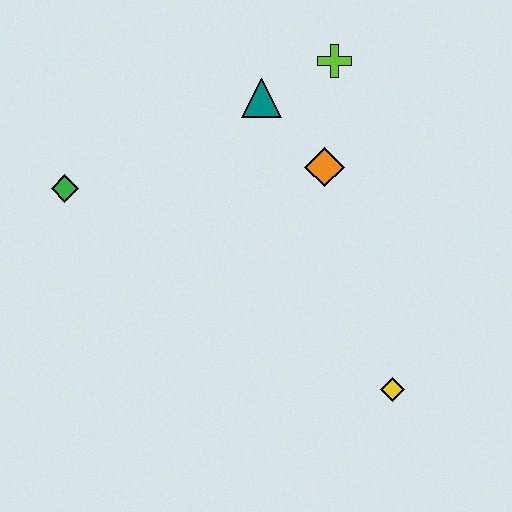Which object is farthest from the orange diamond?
The green diamond is farthest from the orange diamond.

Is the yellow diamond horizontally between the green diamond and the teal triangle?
No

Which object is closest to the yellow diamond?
The orange diamond is closest to the yellow diamond.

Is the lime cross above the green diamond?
Yes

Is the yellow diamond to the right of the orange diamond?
Yes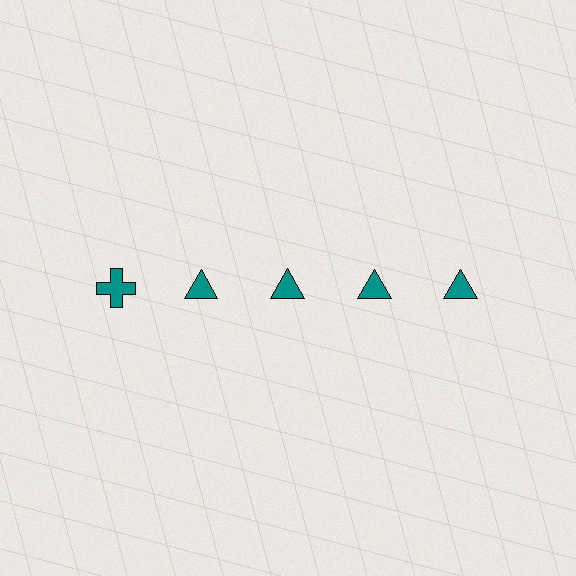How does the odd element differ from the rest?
It has a different shape: cross instead of triangle.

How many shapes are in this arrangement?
There are 5 shapes arranged in a grid pattern.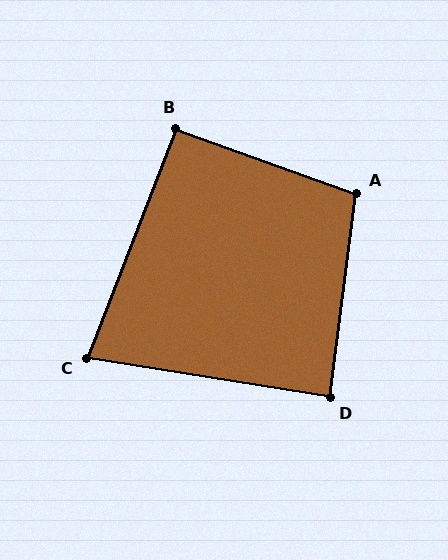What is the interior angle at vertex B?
Approximately 92 degrees (approximately right).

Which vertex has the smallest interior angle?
C, at approximately 78 degrees.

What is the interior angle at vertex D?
Approximately 88 degrees (approximately right).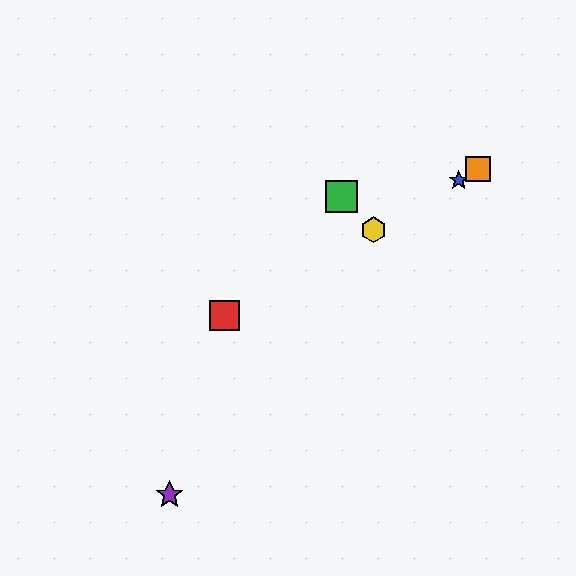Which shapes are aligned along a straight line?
The red square, the blue star, the yellow hexagon, the orange square are aligned along a straight line.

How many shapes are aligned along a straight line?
4 shapes (the red square, the blue star, the yellow hexagon, the orange square) are aligned along a straight line.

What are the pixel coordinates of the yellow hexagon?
The yellow hexagon is at (373, 230).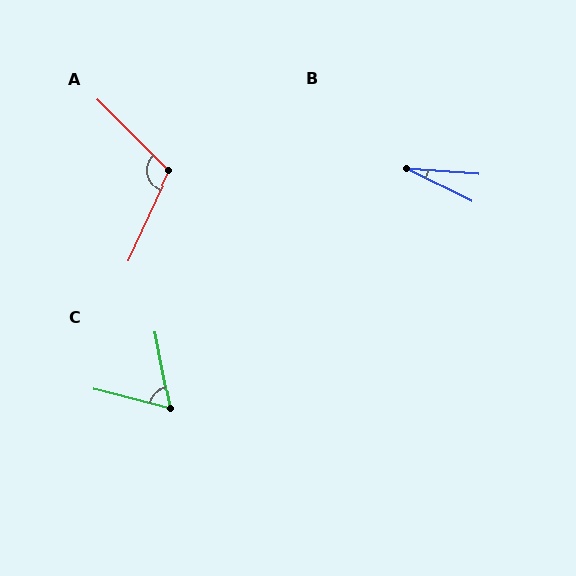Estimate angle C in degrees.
Approximately 65 degrees.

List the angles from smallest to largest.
B (22°), C (65°), A (110°).